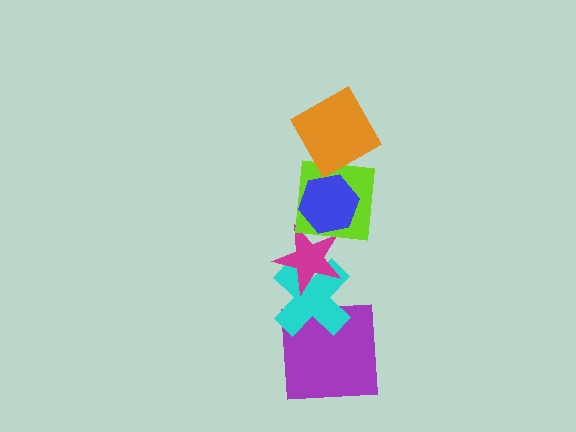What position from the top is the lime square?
The lime square is 3rd from the top.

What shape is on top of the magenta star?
The lime square is on top of the magenta star.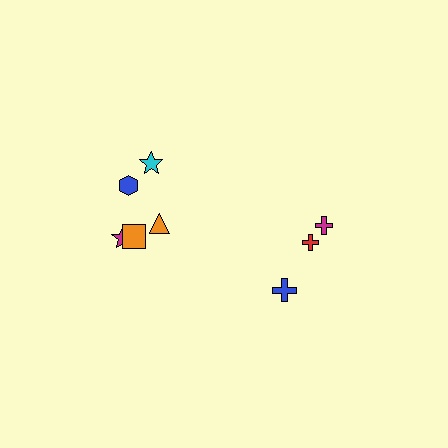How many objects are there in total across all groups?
There are 8 objects.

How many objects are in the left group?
There are 5 objects.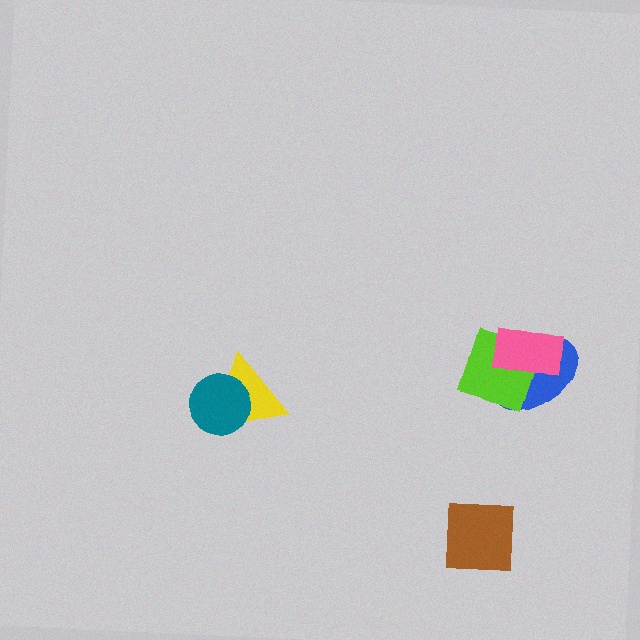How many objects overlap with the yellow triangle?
1 object overlaps with the yellow triangle.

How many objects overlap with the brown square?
0 objects overlap with the brown square.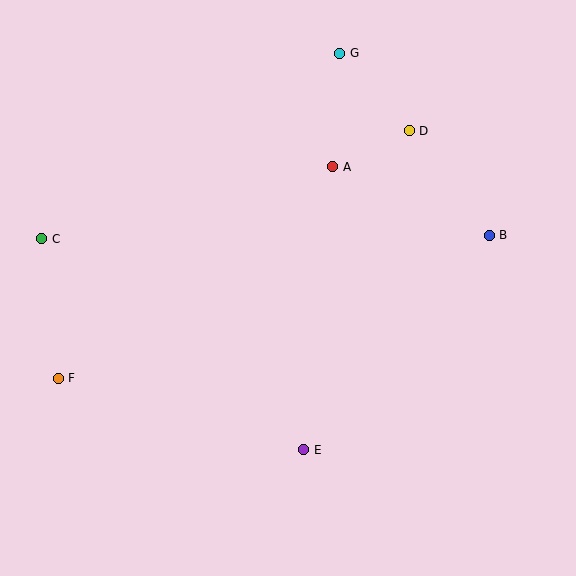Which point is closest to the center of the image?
Point A at (333, 167) is closest to the center.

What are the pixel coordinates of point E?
Point E is at (304, 450).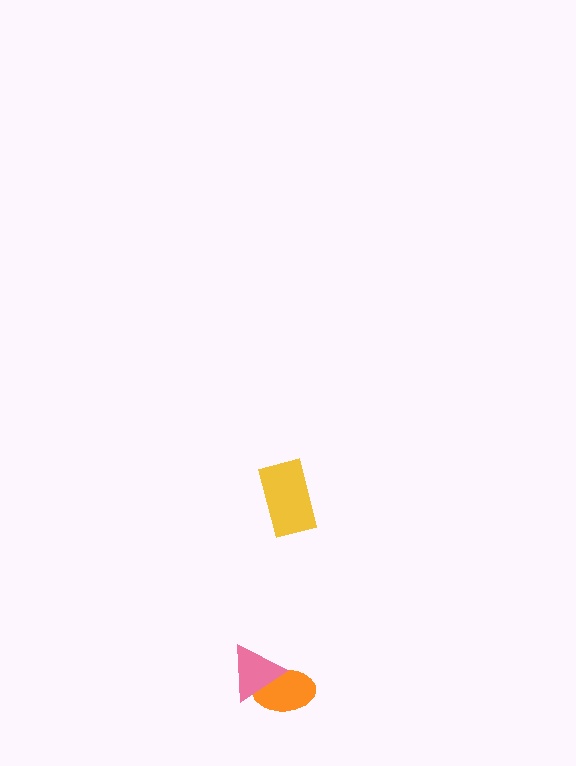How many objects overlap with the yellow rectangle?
0 objects overlap with the yellow rectangle.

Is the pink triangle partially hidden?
No, no other shape covers it.